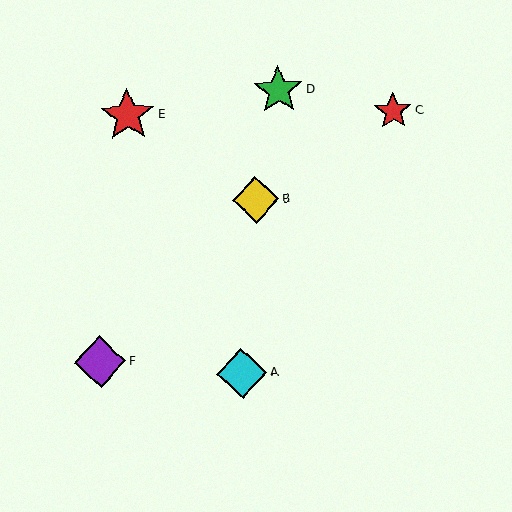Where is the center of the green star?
The center of the green star is at (278, 90).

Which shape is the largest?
The red star (labeled E) is the largest.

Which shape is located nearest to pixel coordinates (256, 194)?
The yellow diamond (labeled B) at (256, 200) is nearest to that location.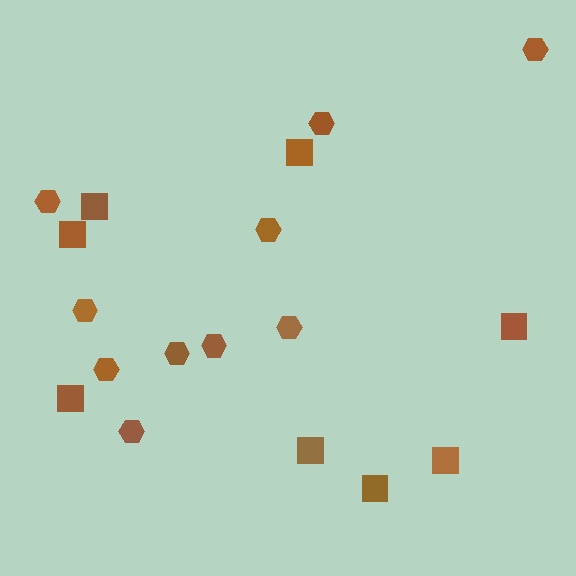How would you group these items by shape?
There are 2 groups: one group of squares (8) and one group of hexagons (10).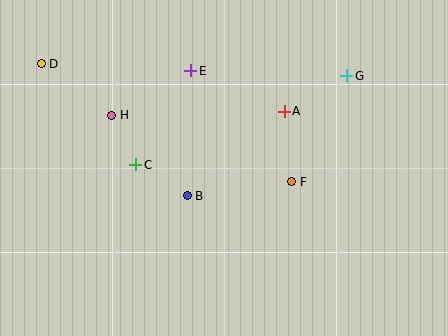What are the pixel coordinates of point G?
Point G is at (347, 76).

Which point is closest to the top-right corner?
Point G is closest to the top-right corner.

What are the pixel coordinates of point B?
Point B is at (187, 196).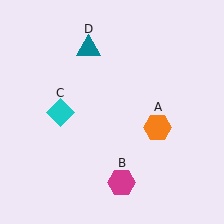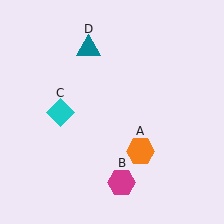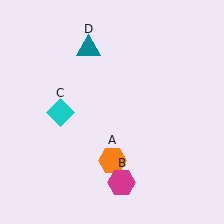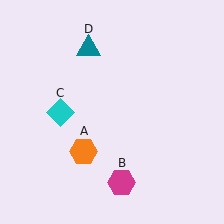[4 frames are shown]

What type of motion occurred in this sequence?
The orange hexagon (object A) rotated clockwise around the center of the scene.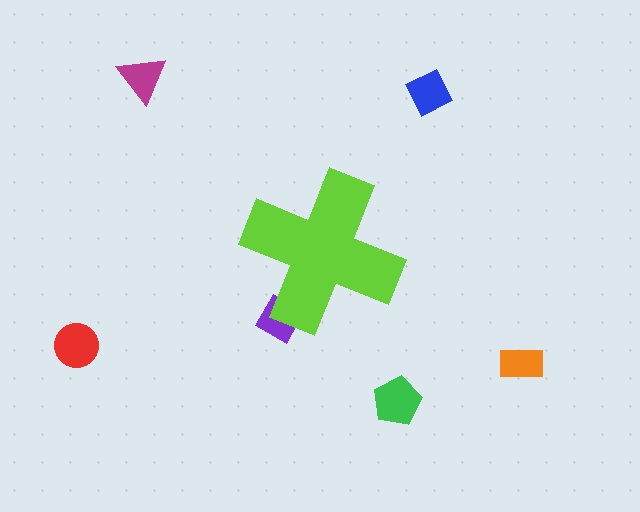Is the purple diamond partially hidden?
Yes, the purple diamond is partially hidden behind the lime cross.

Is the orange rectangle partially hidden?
No, the orange rectangle is fully visible.